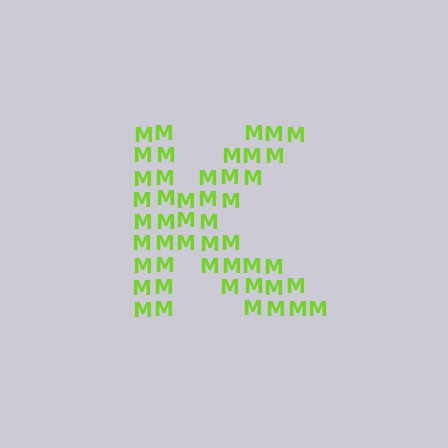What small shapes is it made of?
It is made of small letter M's.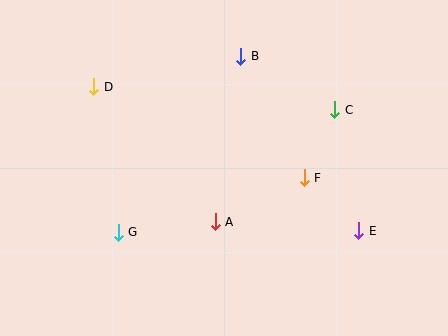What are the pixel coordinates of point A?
Point A is at (215, 222).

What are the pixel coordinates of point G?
Point G is at (118, 232).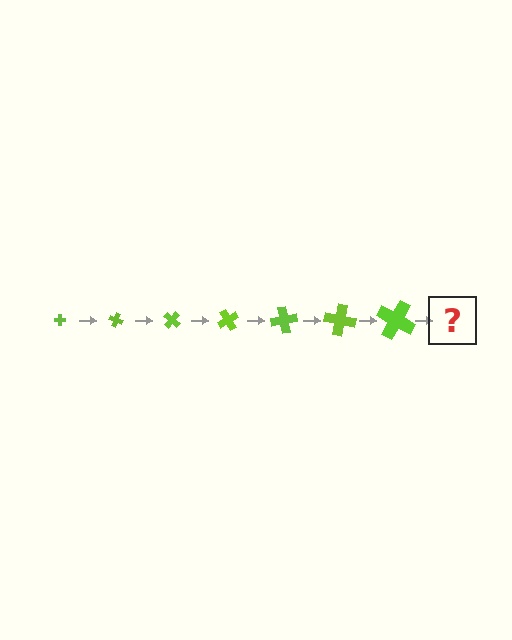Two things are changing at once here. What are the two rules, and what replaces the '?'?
The two rules are that the cross grows larger each step and it rotates 20 degrees each step. The '?' should be a cross, larger than the previous one and rotated 140 degrees from the start.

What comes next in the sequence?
The next element should be a cross, larger than the previous one and rotated 140 degrees from the start.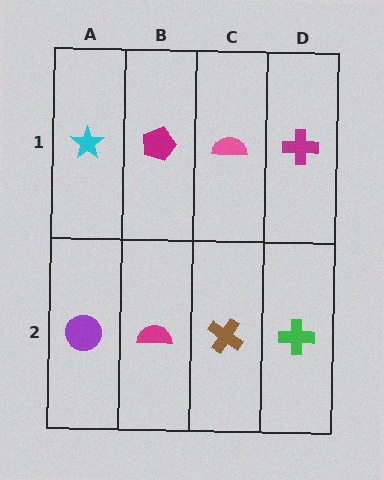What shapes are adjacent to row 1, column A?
A purple circle (row 2, column A), a magenta pentagon (row 1, column B).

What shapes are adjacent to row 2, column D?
A magenta cross (row 1, column D), a brown cross (row 2, column C).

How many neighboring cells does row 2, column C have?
3.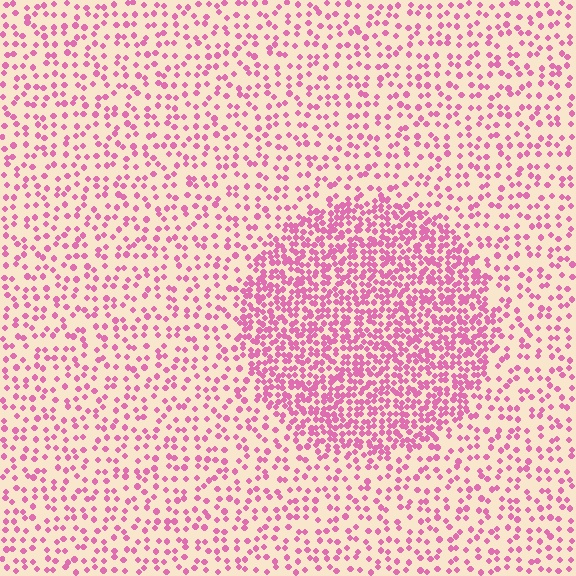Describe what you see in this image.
The image contains small pink elements arranged at two different densities. A circle-shaped region is visible where the elements are more densely packed than the surrounding area.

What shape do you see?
I see a circle.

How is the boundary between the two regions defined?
The boundary is defined by a change in element density (approximately 2.4x ratio). All elements are the same color, size, and shape.